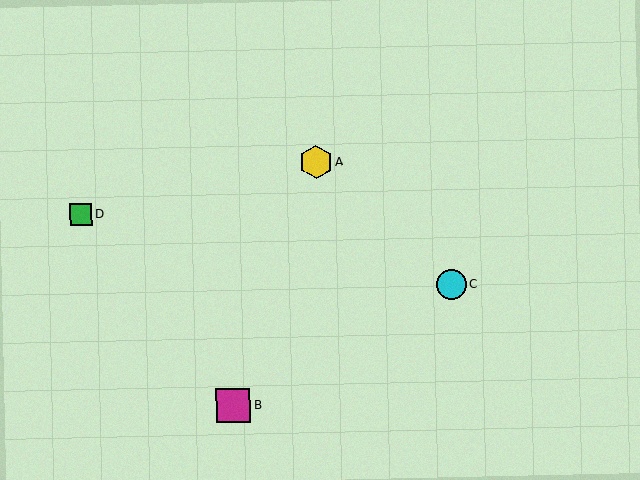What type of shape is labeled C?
Shape C is a cyan circle.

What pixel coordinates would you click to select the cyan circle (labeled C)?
Click at (451, 285) to select the cyan circle C.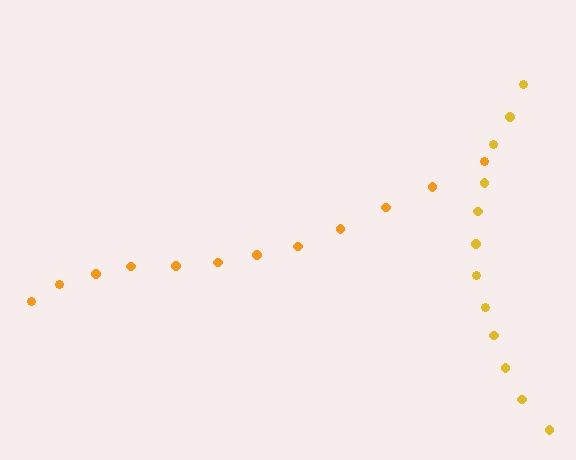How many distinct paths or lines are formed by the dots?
There are 2 distinct paths.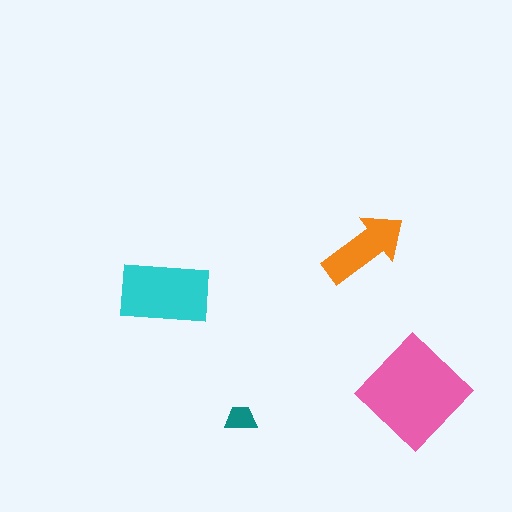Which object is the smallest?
The teal trapezoid.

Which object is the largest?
The pink diamond.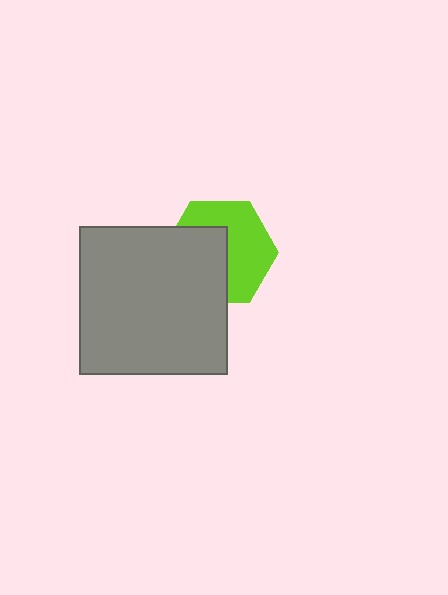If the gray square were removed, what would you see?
You would see the complete lime hexagon.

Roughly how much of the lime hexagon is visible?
About half of it is visible (roughly 53%).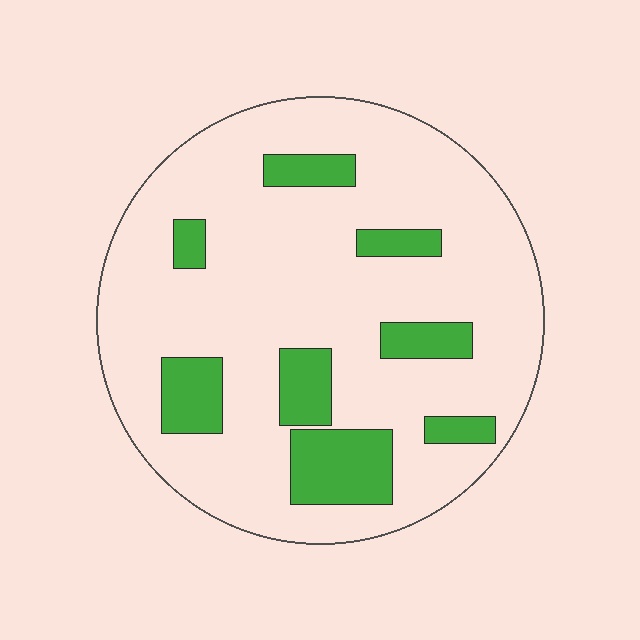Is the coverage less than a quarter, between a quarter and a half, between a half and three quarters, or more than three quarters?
Less than a quarter.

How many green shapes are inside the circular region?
8.